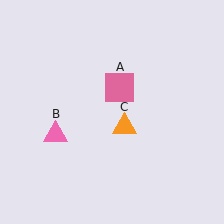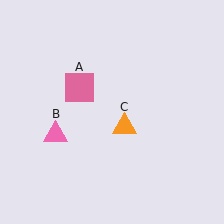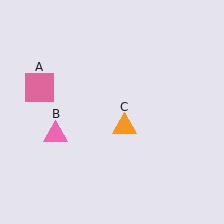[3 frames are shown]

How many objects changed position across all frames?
1 object changed position: pink square (object A).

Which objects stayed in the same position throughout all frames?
Pink triangle (object B) and orange triangle (object C) remained stationary.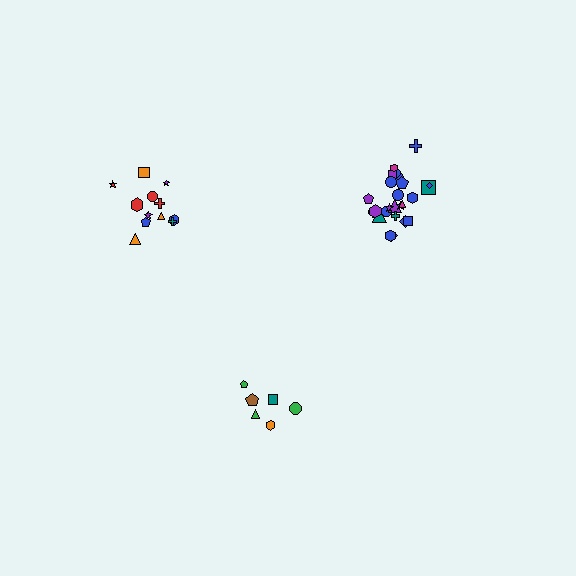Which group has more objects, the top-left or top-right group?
The top-right group.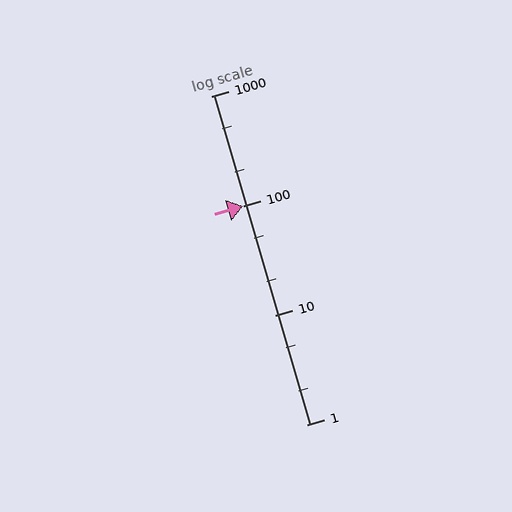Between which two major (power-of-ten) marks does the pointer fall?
The pointer is between 100 and 1000.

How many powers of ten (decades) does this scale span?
The scale spans 3 decades, from 1 to 1000.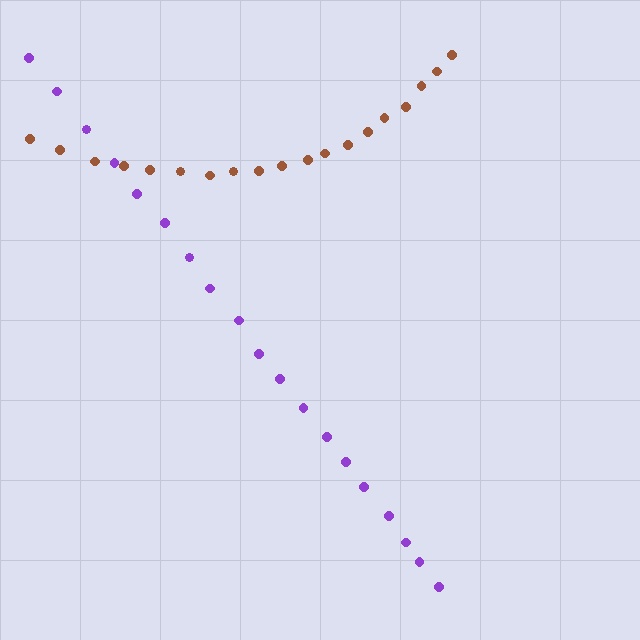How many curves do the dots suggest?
There are 2 distinct paths.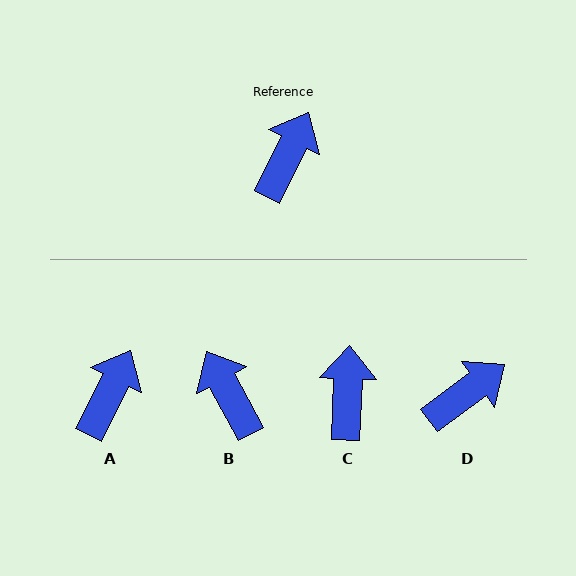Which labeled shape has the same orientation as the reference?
A.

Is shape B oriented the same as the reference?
No, it is off by about 55 degrees.